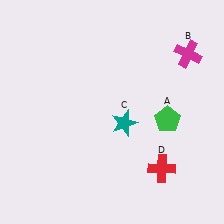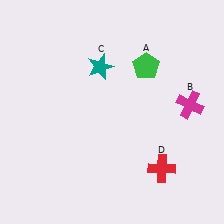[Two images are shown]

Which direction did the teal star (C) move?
The teal star (C) moved up.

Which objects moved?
The objects that moved are: the green pentagon (A), the magenta cross (B), the teal star (C).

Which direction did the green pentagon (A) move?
The green pentagon (A) moved up.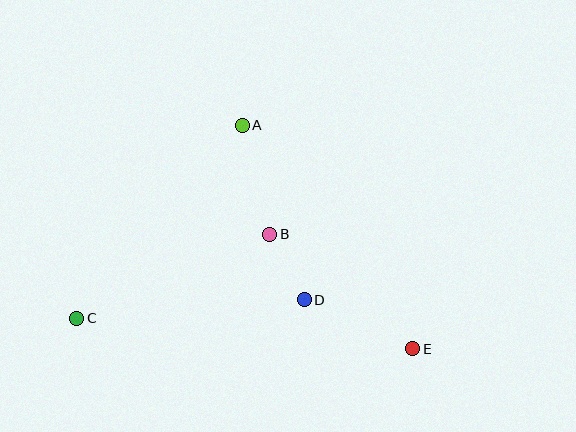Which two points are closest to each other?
Points B and D are closest to each other.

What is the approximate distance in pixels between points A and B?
The distance between A and B is approximately 112 pixels.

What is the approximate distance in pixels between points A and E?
The distance between A and E is approximately 281 pixels.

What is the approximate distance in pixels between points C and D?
The distance between C and D is approximately 228 pixels.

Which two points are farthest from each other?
Points C and E are farthest from each other.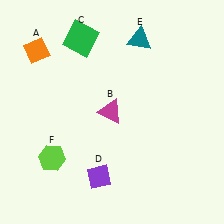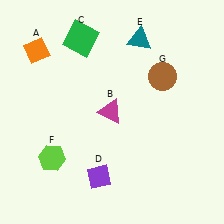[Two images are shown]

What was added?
A brown circle (G) was added in Image 2.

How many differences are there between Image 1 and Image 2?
There is 1 difference between the two images.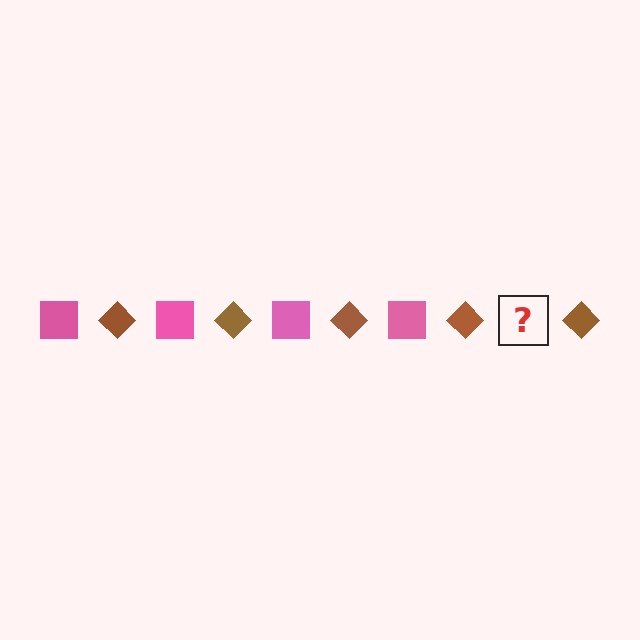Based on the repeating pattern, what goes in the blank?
The blank should be a pink square.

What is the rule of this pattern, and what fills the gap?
The rule is that the pattern alternates between pink square and brown diamond. The gap should be filled with a pink square.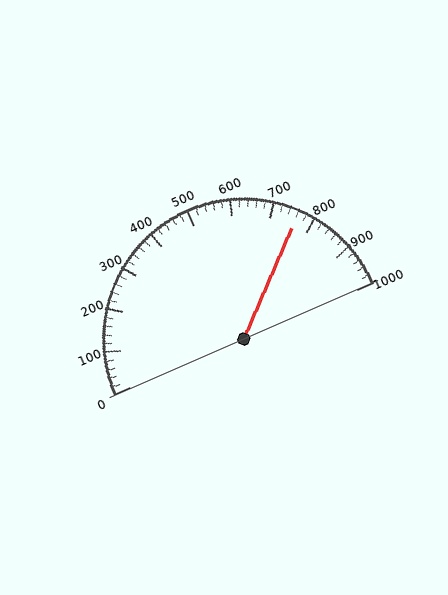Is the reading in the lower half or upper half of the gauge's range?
The reading is in the upper half of the range (0 to 1000).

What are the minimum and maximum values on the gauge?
The gauge ranges from 0 to 1000.